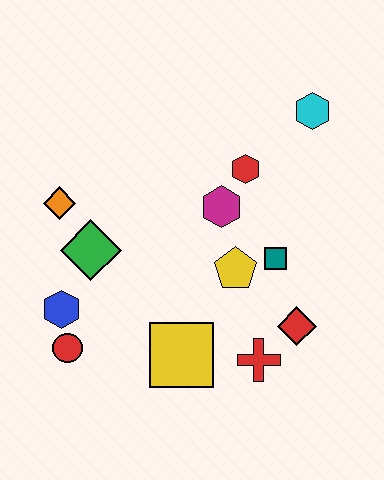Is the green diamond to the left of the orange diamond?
No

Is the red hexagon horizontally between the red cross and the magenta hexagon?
Yes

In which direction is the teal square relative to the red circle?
The teal square is to the right of the red circle.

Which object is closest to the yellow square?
The red cross is closest to the yellow square.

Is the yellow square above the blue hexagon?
No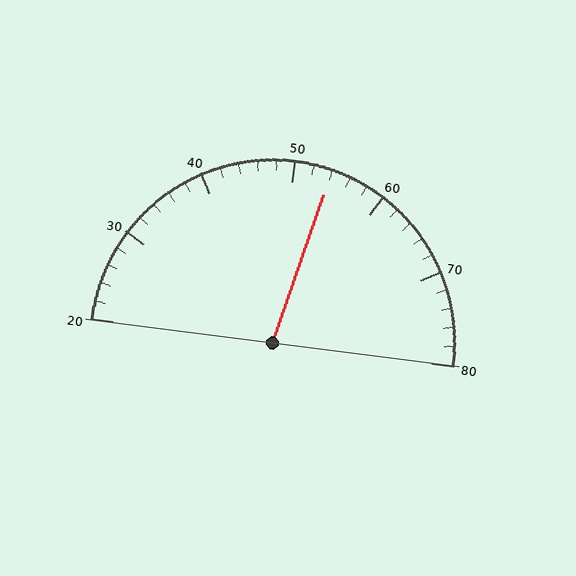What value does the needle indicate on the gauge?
The needle indicates approximately 54.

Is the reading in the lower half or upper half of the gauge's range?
The reading is in the upper half of the range (20 to 80).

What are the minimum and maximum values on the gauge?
The gauge ranges from 20 to 80.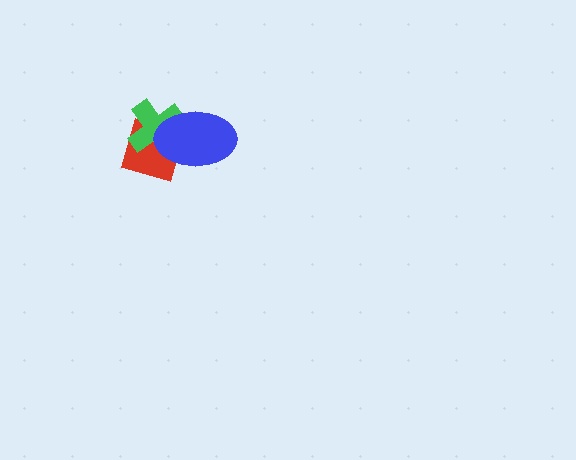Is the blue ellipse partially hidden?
No, no other shape covers it.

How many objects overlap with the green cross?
2 objects overlap with the green cross.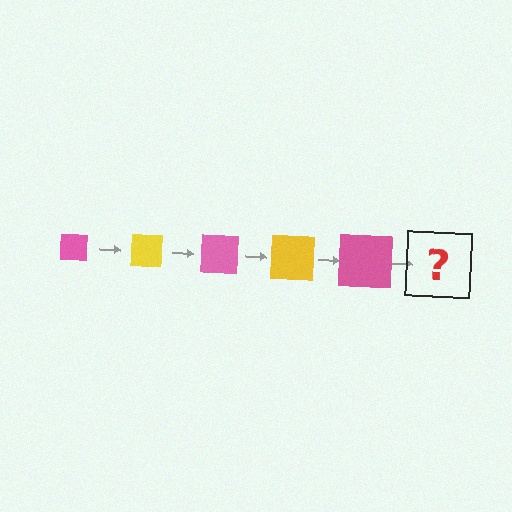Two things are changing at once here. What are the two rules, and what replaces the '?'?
The two rules are that the square grows larger each step and the color cycles through pink and yellow. The '?' should be a yellow square, larger than the previous one.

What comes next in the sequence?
The next element should be a yellow square, larger than the previous one.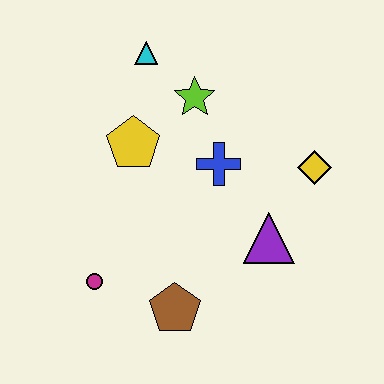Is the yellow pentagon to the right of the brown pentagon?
No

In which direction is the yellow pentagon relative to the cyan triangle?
The yellow pentagon is below the cyan triangle.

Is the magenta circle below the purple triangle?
Yes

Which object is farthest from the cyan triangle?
The brown pentagon is farthest from the cyan triangle.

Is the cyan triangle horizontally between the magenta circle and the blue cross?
Yes